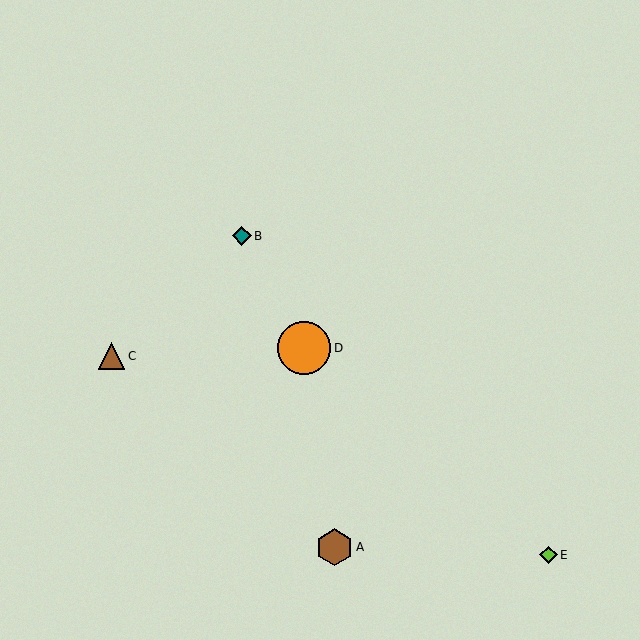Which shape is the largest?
The orange circle (labeled D) is the largest.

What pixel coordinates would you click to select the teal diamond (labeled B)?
Click at (242, 236) to select the teal diamond B.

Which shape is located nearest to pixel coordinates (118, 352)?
The brown triangle (labeled C) at (112, 356) is nearest to that location.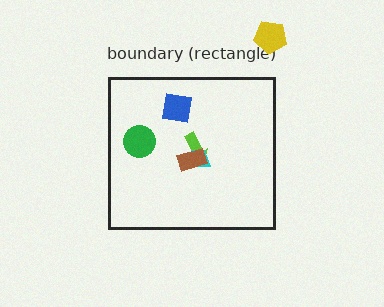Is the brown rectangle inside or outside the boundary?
Inside.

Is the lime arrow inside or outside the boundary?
Inside.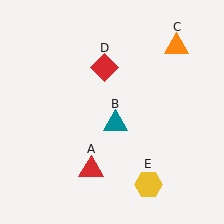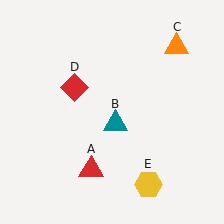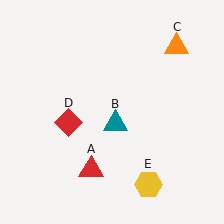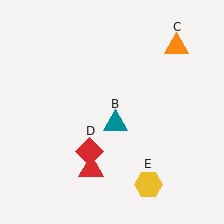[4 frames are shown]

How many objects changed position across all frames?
1 object changed position: red diamond (object D).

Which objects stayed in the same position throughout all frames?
Red triangle (object A) and teal triangle (object B) and orange triangle (object C) and yellow hexagon (object E) remained stationary.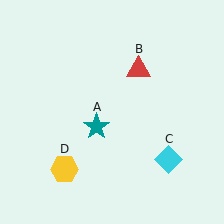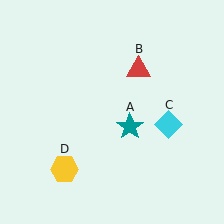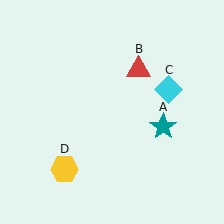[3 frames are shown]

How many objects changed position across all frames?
2 objects changed position: teal star (object A), cyan diamond (object C).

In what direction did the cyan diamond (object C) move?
The cyan diamond (object C) moved up.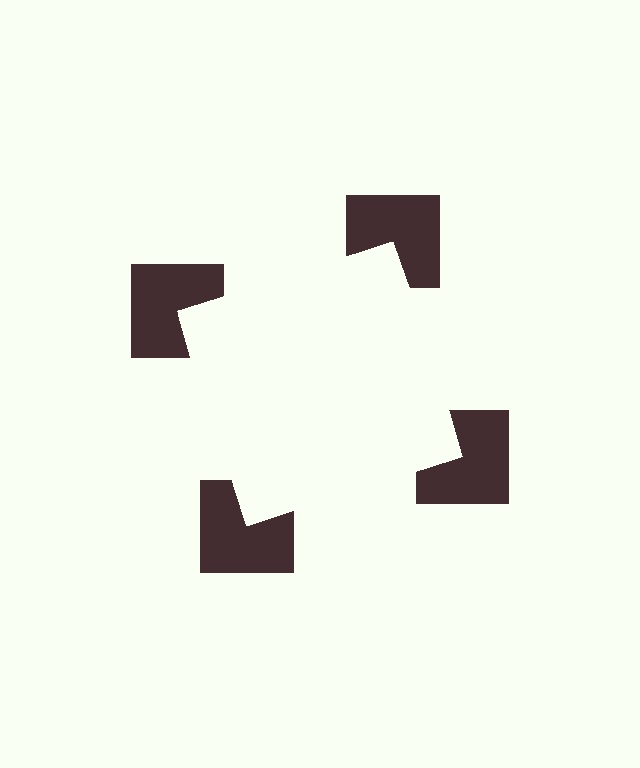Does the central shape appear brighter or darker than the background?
It typically appears slightly brighter than the background, even though no actual brightness change is drawn.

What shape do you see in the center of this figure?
An illusory square — its edges are inferred from the aligned wedge cuts in the notched squares, not physically drawn.